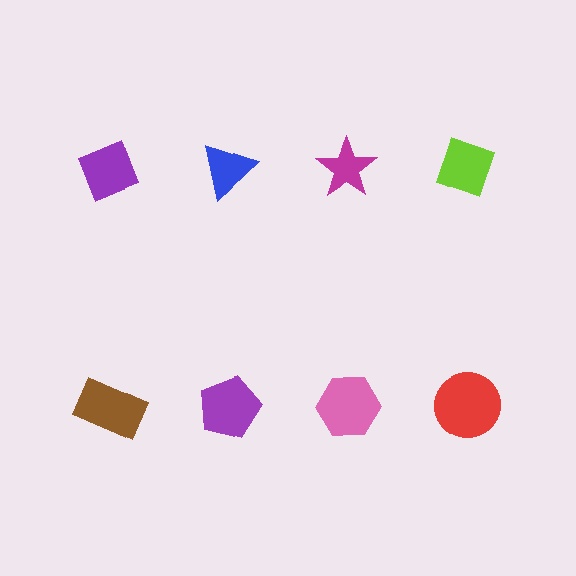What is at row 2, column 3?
A pink hexagon.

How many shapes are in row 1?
4 shapes.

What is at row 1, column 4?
A lime diamond.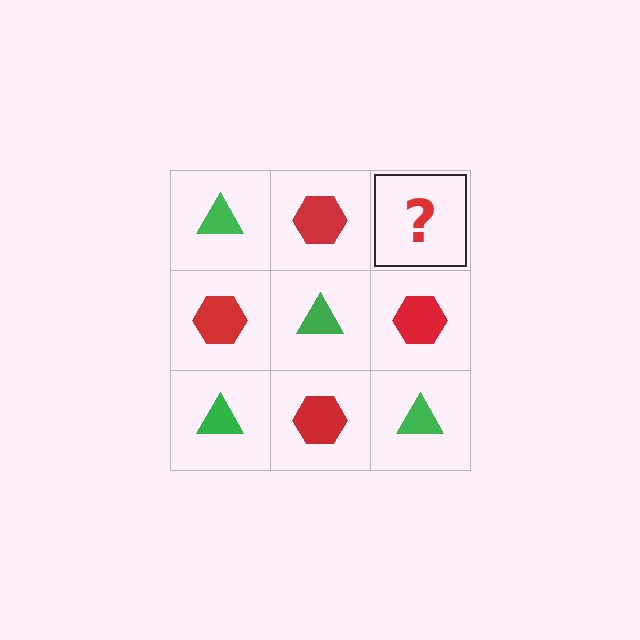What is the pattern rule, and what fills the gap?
The rule is that it alternates green triangle and red hexagon in a checkerboard pattern. The gap should be filled with a green triangle.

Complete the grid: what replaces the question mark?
The question mark should be replaced with a green triangle.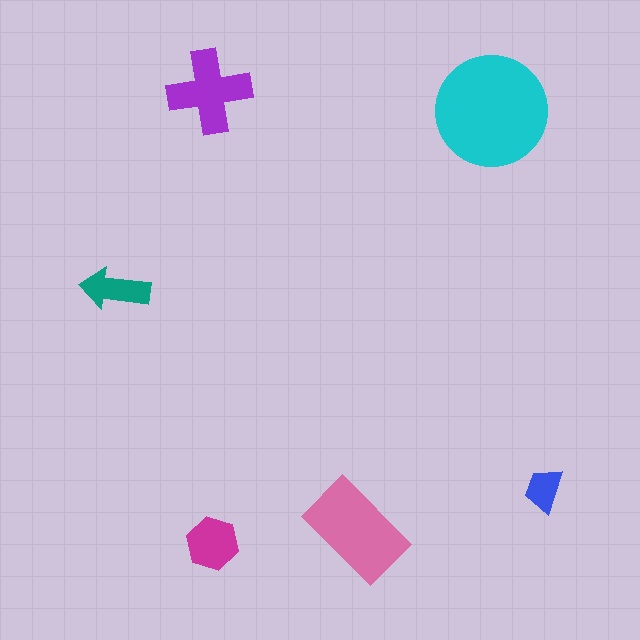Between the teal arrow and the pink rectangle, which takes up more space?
The pink rectangle.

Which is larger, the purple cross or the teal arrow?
The purple cross.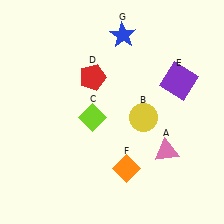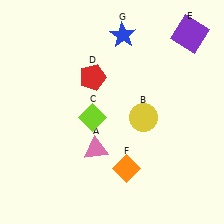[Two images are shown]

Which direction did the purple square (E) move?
The purple square (E) moved up.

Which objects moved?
The objects that moved are: the pink triangle (A), the purple square (E).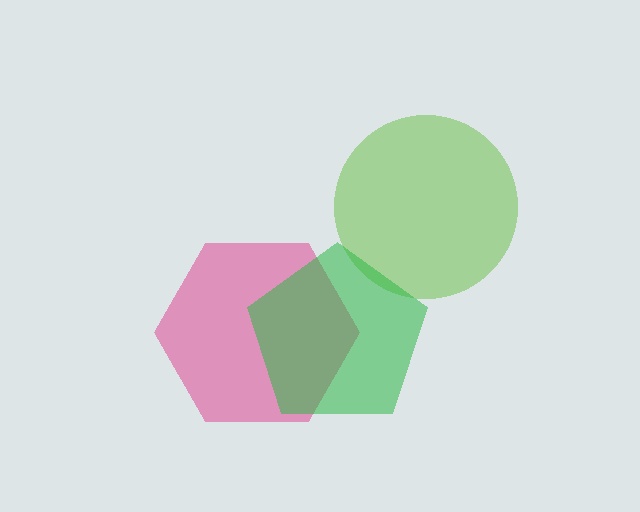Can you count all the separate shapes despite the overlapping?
Yes, there are 3 separate shapes.